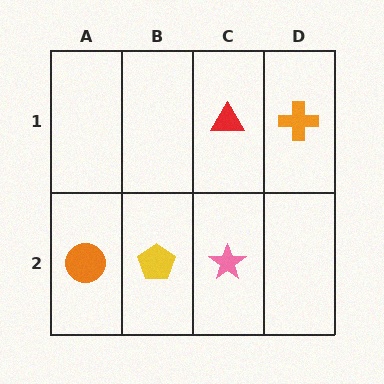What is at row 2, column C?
A pink star.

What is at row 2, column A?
An orange circle.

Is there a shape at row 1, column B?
No, that cell is empty.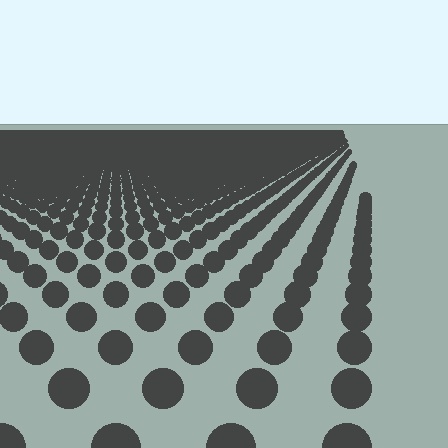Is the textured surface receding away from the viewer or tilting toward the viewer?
The surface is receding away from the viewer. Texture elements get smaller and denser toward the top.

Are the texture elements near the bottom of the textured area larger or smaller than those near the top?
Larger. Near the bottom, elements are closer to the viewer and appear at a bigger on-screen size.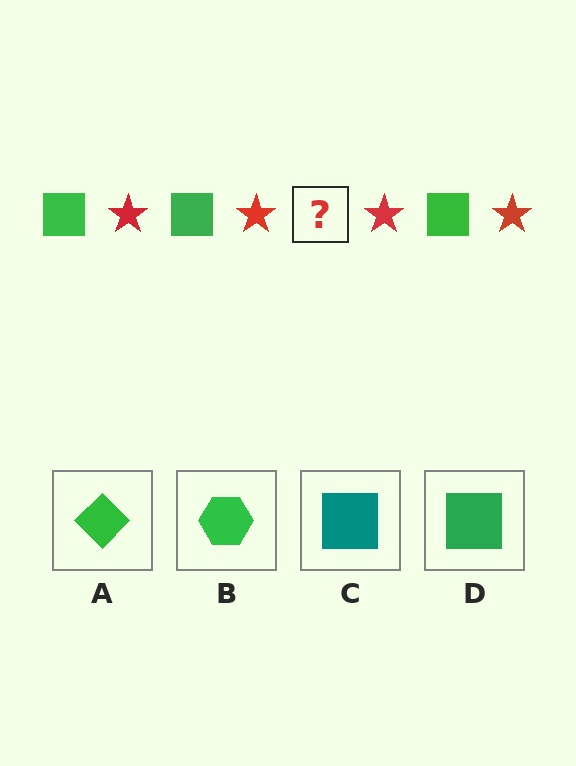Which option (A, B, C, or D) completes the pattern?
D.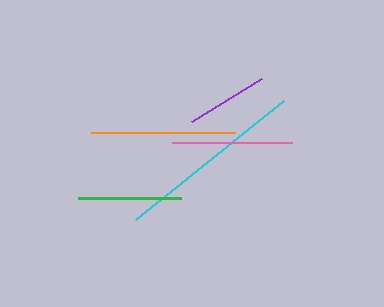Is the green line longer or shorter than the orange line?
The orange line is longer than the green line.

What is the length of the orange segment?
The orange segment is approximately 143 pixels long.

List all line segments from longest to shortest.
From longest to shortest: cyan, orange, pink, green, purple.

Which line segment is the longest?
The cyan line is the longest at approximately 190 pixels.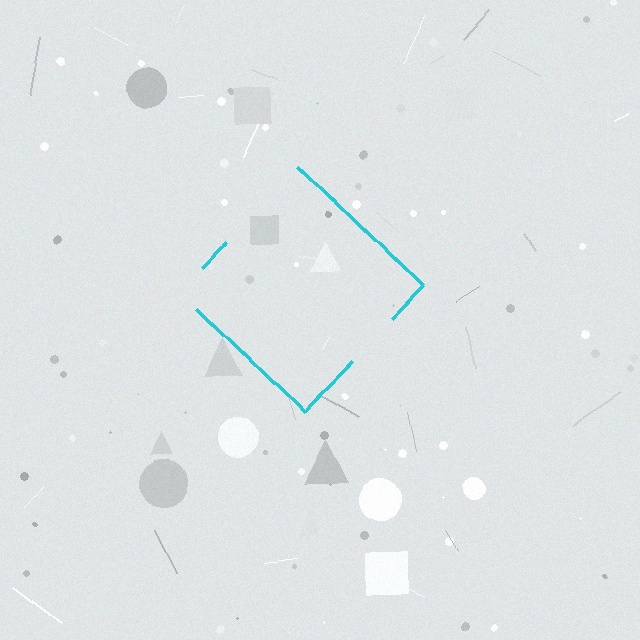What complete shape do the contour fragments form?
The contour fragments form a diamond.